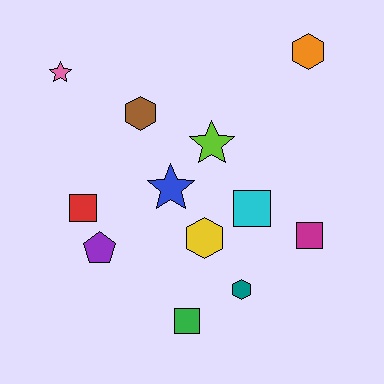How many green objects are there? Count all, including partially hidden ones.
There is 1 green object.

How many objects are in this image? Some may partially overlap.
There are 12 objects.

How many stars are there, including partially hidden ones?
There are 3 stars.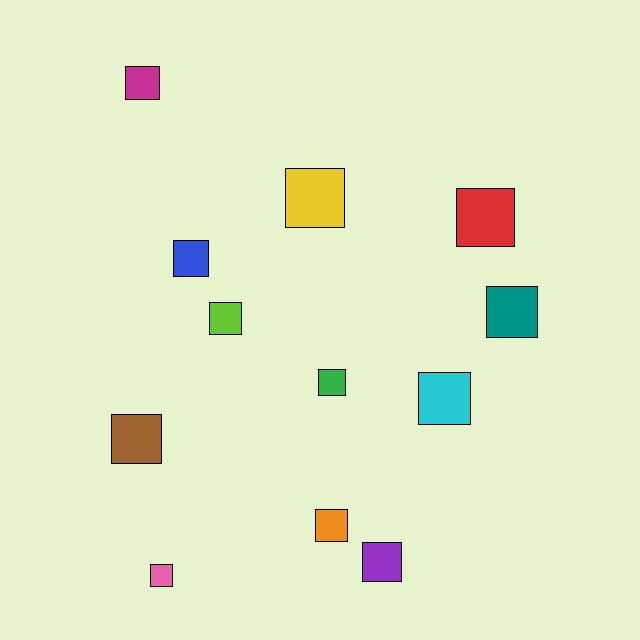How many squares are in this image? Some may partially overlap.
There are 12 squares.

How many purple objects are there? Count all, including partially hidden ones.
There is 1 purple object.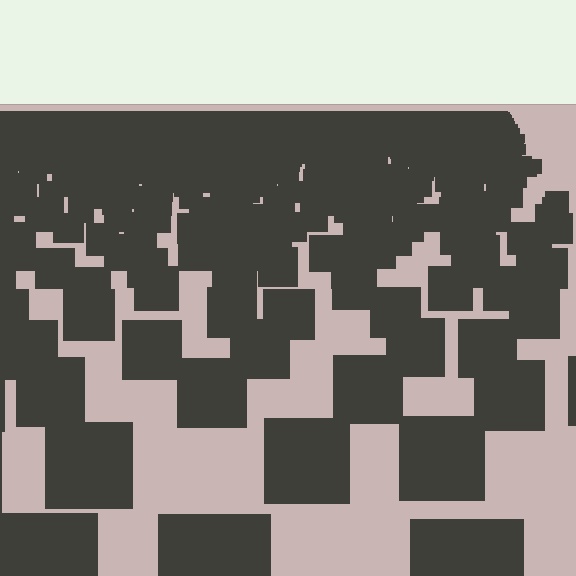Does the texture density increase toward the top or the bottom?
Density increases toward the top.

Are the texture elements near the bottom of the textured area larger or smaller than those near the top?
Larger. Near the bottom, elements are closer to the viewer and appear at a bigger on-screen size.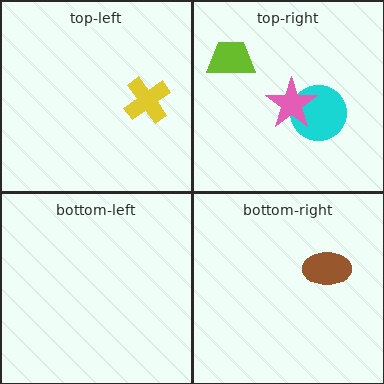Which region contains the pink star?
The top-right region.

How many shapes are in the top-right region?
3.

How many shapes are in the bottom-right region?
1.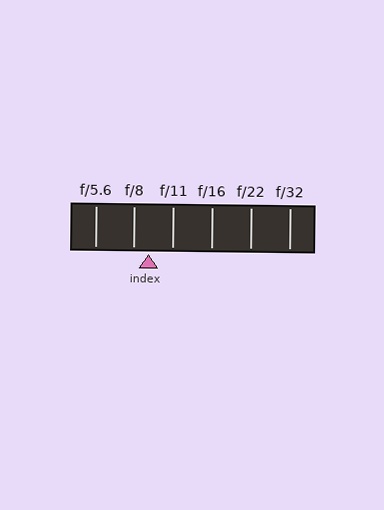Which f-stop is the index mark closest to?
The index mark is closest to f/8.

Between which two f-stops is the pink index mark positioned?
The index mark is between f/8 and f/11.